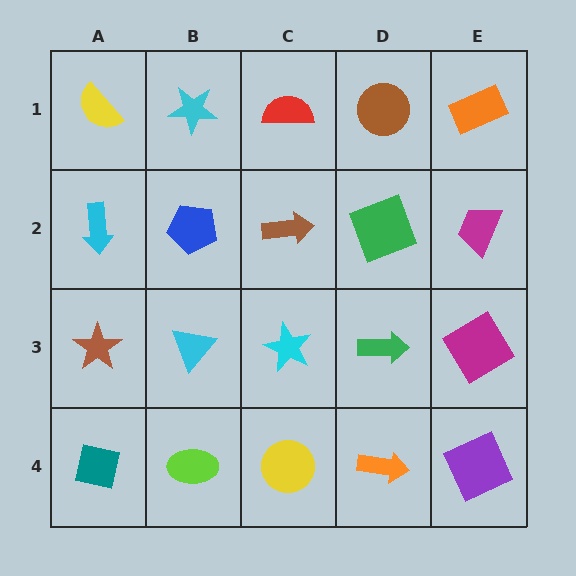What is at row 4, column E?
A purple square.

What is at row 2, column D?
A green square.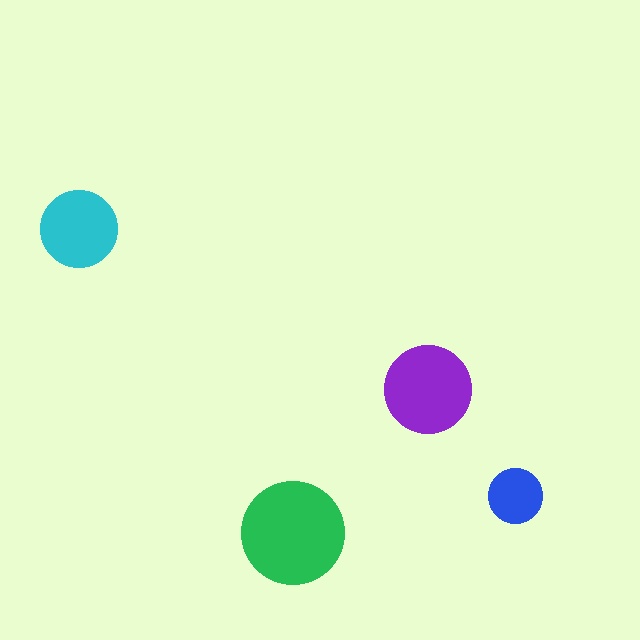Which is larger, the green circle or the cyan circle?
The green one.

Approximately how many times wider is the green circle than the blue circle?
About 2 times wider.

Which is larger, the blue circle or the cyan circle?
The cyan one.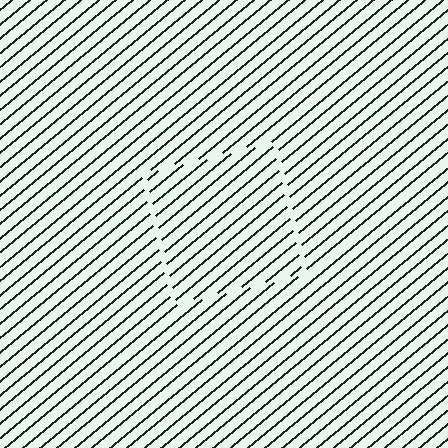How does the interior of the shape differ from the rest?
The interior of the shape contains the same grating, shifted by half a period — the contour is defined by the phase discontinuity where line-ends from the inner and outer gratings abut.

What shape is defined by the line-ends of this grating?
An illusory square. The interior of the shape contains the same grating, shifted by half a period — the contour is defined by the phase discontinuity where line-ends from the inner and outer gratings abut.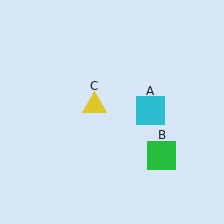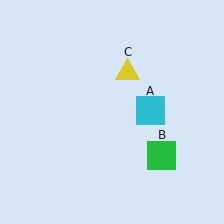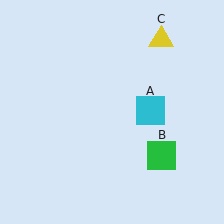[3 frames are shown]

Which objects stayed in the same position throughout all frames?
Cyan square (object A) and green square (object B) remained stationary.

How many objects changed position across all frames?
1 object changed position: yellow triangle (object C).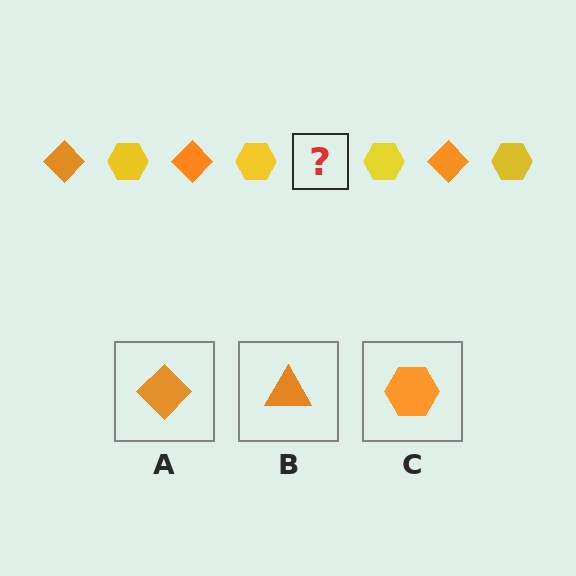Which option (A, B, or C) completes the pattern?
A.